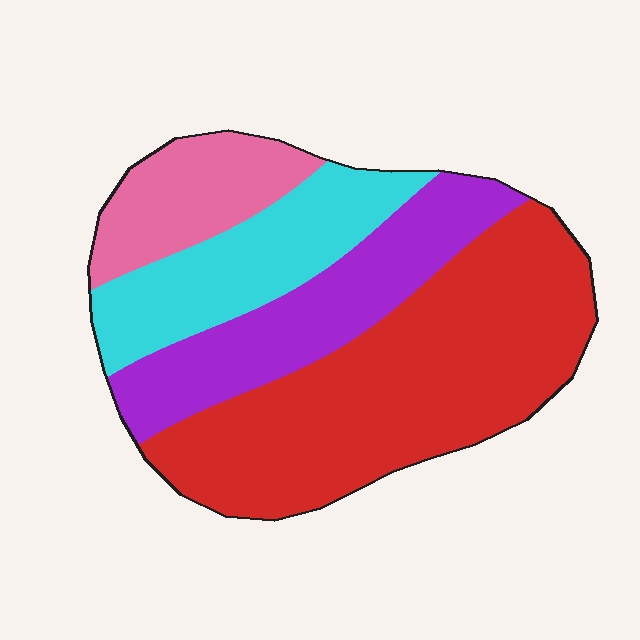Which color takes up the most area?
Red, at roughly 45%.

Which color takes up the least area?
Pink, at roughly 15%.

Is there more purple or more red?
Red.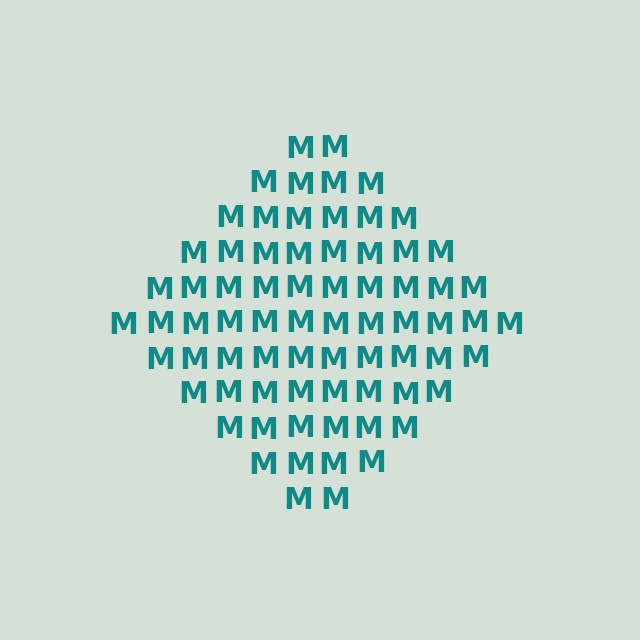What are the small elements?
The small elements are letter M's.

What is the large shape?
The large shape is a diamond.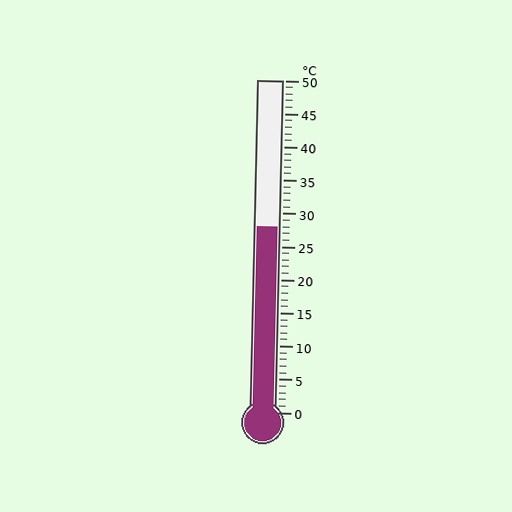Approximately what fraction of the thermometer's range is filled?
The thermometer is filled to approximately 55% of its range.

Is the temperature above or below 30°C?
The temperature is below 30°C.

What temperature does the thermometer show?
The thermometer shows approximately 28°C.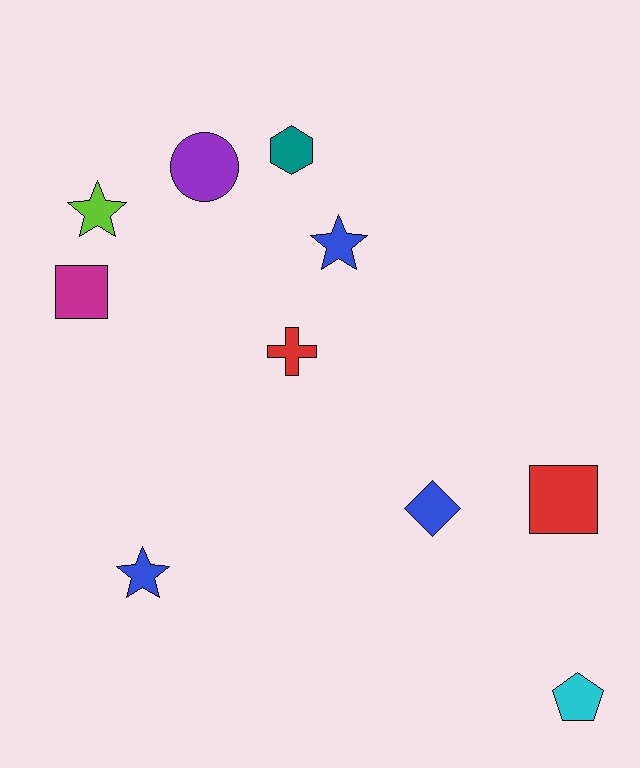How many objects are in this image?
There are 10 objects.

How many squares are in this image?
There are 2 squares.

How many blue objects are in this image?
There are 3 blue objects.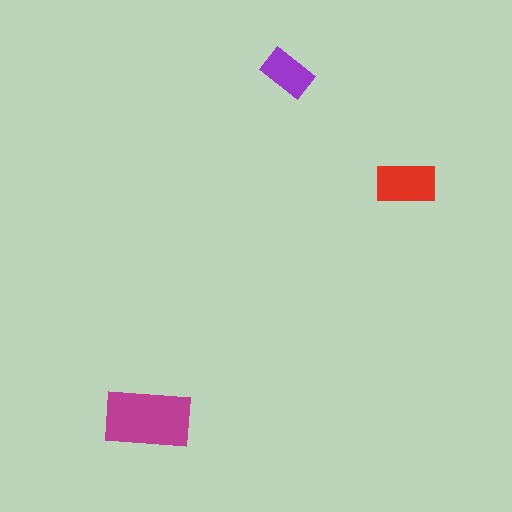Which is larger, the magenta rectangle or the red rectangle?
The magenta one.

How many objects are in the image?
There are 3 objects in the image.